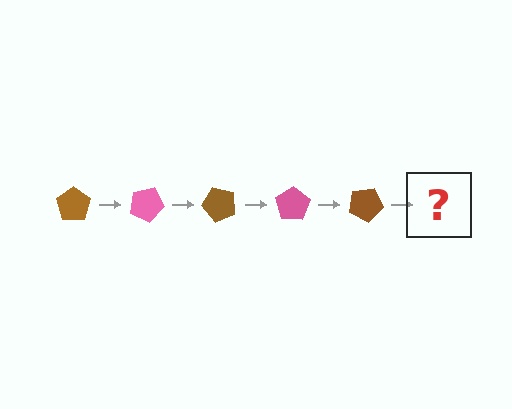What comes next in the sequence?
The next element should be a pink pentagon, rotated 125 degrees from the start.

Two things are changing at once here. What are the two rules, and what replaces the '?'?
The two rules are that it rotates 25 degrees each step and the color cycles through brown and pink. The '?' should be a pink pentagon, rotated 125 degrees from the start.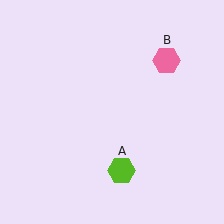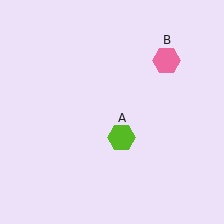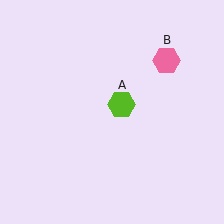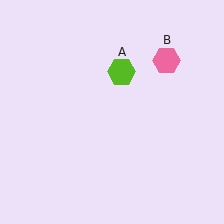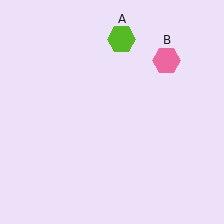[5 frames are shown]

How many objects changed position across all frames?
1 object changed position: lime hexagon (object A).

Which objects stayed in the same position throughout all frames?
Pink hexagon (object B) remained stationary.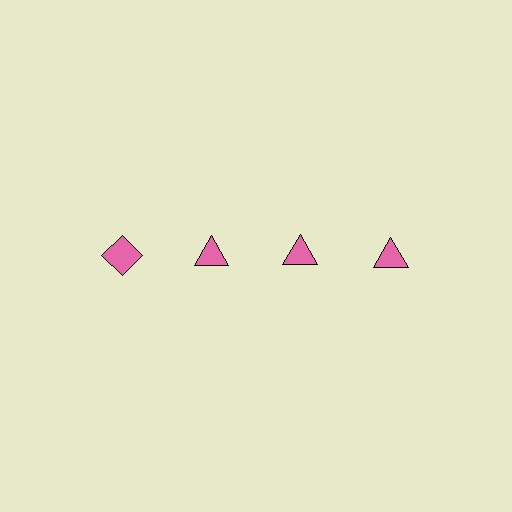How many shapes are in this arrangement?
There are 4 shapes arranged in a grid pattern.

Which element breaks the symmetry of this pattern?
The pink diamond in the top row, leftmost column breaks the symmetry. All other shapes are pink triangles.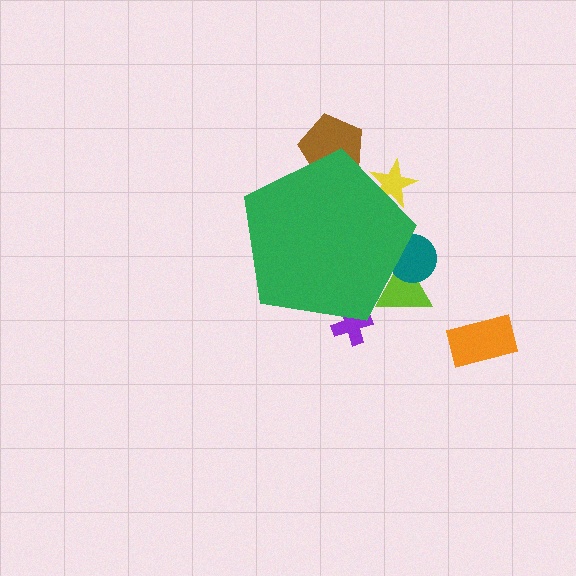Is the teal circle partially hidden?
Yes, the teal circle is partially hidden behind the green pentagon.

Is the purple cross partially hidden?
Yes, the purple cross is partially hidden behind the green pentagon.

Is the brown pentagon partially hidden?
Yes, the brown pentagon is partially hidden behind the green pentagon.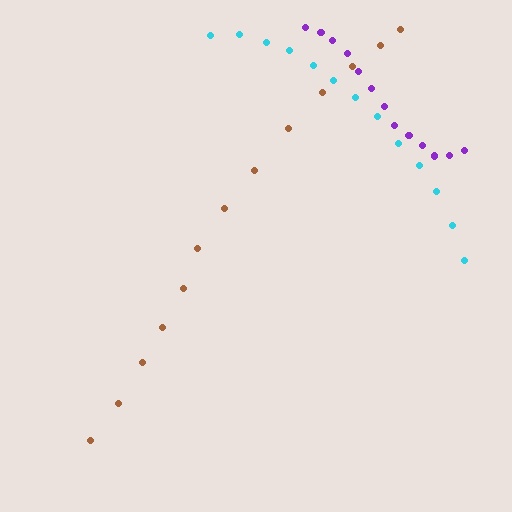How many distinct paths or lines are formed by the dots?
There are 3 distinct paths.